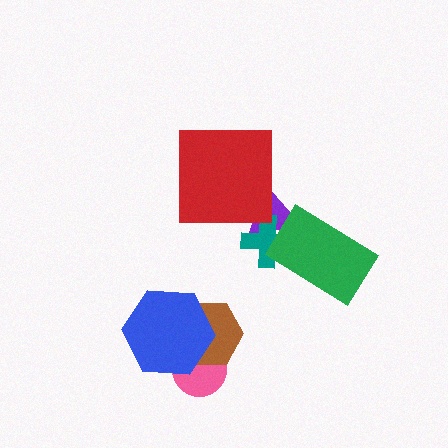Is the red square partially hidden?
No, no other shape covers it.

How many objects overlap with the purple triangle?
3 objects overlap with the purple triangle.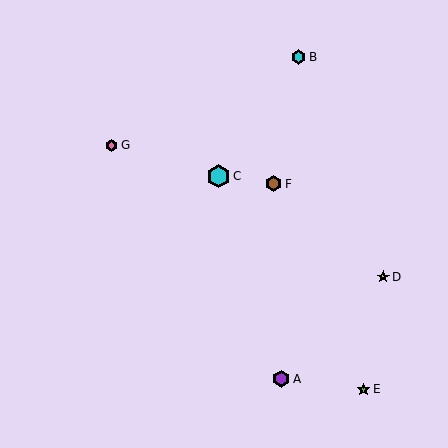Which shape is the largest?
The cyan hexagon (labeled C) is the largest.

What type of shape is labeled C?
Shape C is a cyan hexagon.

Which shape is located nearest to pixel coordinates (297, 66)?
The cyan hexagon (labeled B) at (299, 57) is nearest to that location.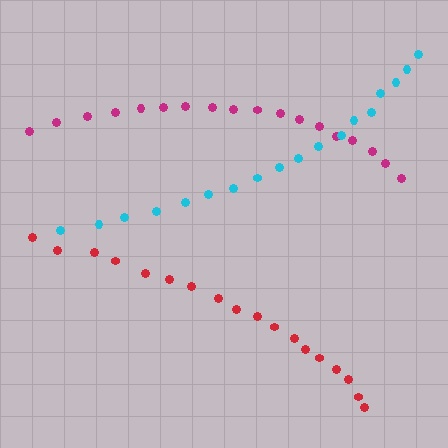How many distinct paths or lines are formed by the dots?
There are 3 distinct paths.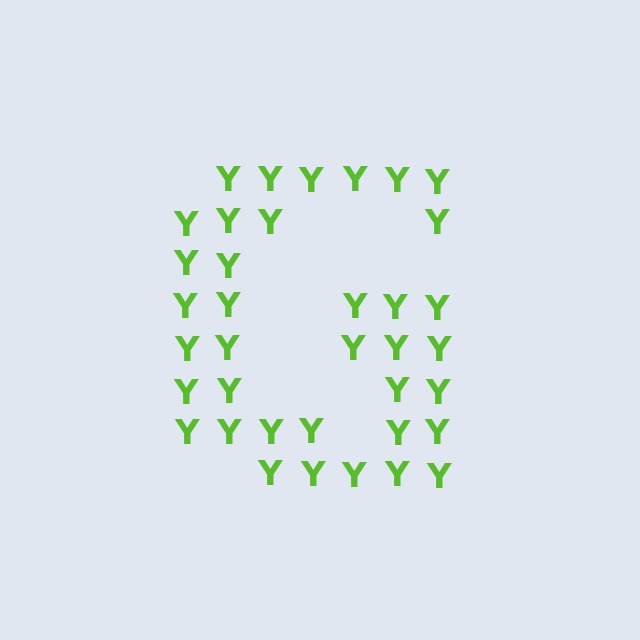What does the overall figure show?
The overall figure shows the letter G.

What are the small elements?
The small elements are letter Y's.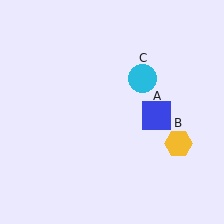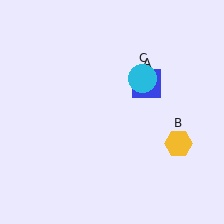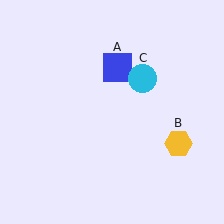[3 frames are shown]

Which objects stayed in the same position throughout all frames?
Yellow hexagon (object B) and cyan circle (object C) remained stationary.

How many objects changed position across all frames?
1 object changed position: blue square (object A).